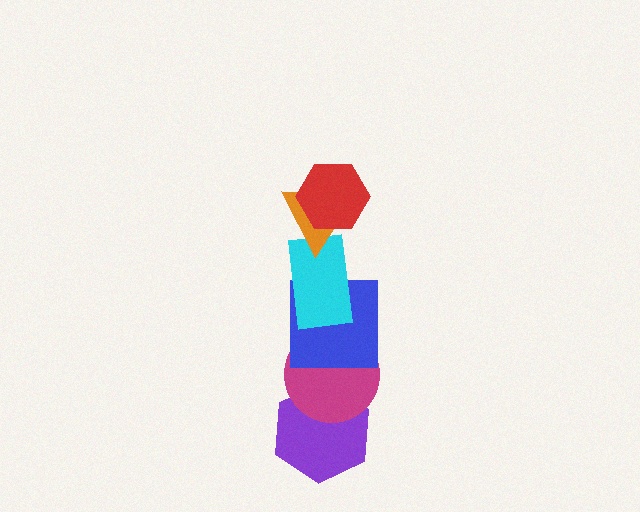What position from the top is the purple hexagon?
The purple hexagon is 6th from the top.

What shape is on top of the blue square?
The cyan rectangle is on top of the blue square.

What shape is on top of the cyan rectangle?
The orange triangle is on top of the cyan rectangle.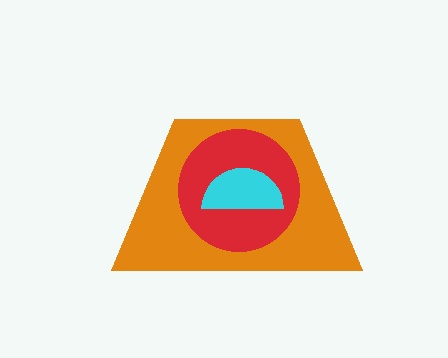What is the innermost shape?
The cyan semicircle.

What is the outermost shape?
The orange trapezoid.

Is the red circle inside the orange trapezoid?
Yes.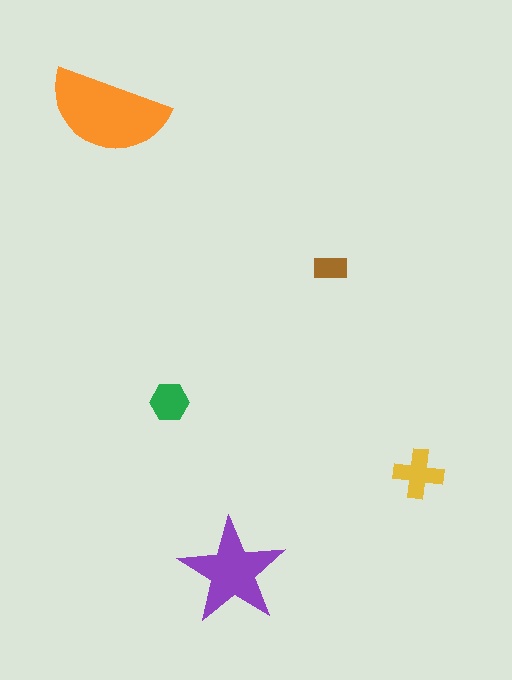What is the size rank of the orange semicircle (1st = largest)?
1st.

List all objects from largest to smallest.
The orange semicircle, the purple star, the yellow cross, the green hexagon, the brown rectangle.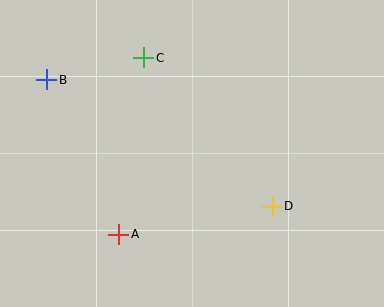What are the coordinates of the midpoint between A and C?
The midpoint between A and C is at (131, 146).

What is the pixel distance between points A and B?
The distance between A and B is 170 pixels.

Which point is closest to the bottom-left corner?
Point A is closest to the bottom-left corner.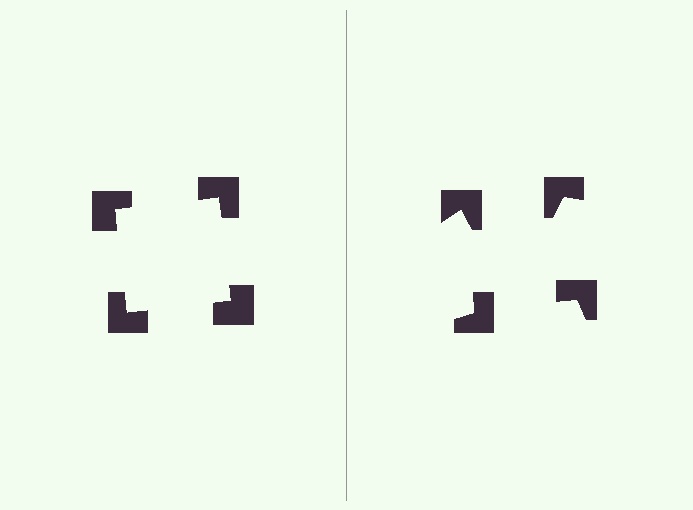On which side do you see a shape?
An illusory square appears on the left side. On the right side the wedge cuts are rotated, so no coherent shape forms.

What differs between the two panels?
The notched squares are positioned identically on both sides; only the wedge orientations differ. On the left they align to a square; on the right they are misaligned.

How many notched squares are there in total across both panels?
8 — 4 on each side.